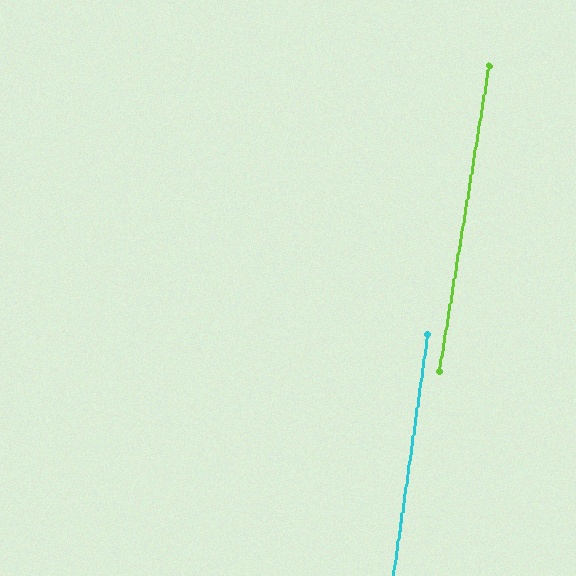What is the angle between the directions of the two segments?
Approximately 1 degree.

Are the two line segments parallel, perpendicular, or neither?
Parallel — their directions differ by only 1.4°.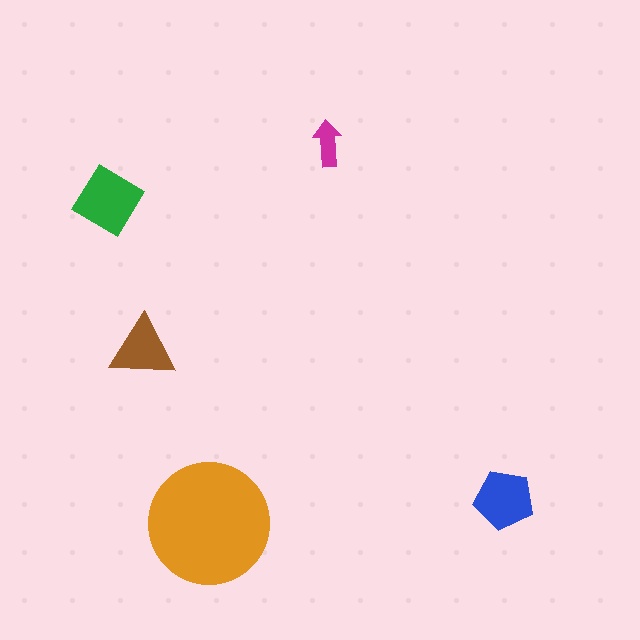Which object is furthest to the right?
The blue pentagon is rightmost.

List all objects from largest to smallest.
The orange circle, the green diamond, the blue pentagon, the brown triangle, the magenta arrow.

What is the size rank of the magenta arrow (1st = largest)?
5th.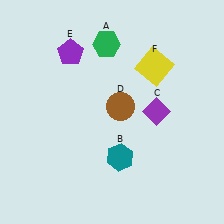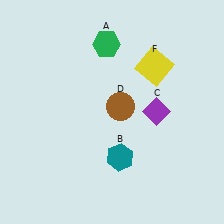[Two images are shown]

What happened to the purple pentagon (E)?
The purple pentagon (E) was removed in Image 2. It was in the top-left area of Image 1.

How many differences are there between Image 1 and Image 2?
There is 1 difference between the two images.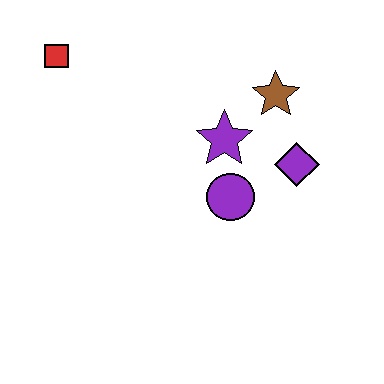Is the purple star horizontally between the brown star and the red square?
Yes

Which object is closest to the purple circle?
The purple star is closest to the purple circle.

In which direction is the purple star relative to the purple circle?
The purple star is above the purple circle.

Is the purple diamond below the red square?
Yes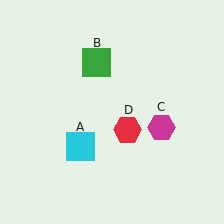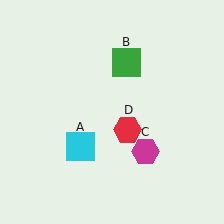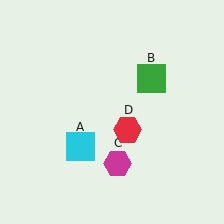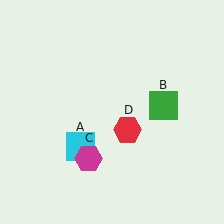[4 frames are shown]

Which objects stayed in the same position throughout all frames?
Cyan square (object A) and red hexagon (object D) remained stationary.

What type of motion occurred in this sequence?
The green square (object B), magenta hexagon (object C) rotated clockwise around the center of the scene.